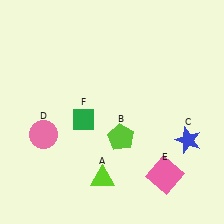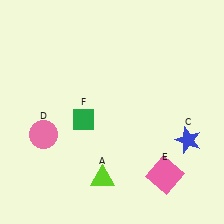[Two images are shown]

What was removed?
The lime pentagon (B) was removed in Image 2.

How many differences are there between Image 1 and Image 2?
There is 1 difference between the two images.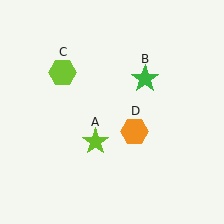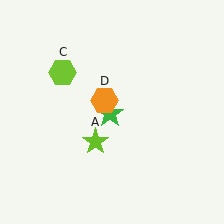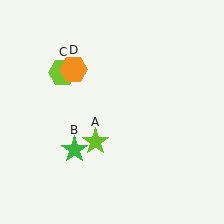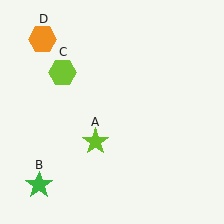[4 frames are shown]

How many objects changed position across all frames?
2 objects changed position: green star (object B), orange hexagon (object D).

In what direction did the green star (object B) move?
The green star (object B) moved down and to the left.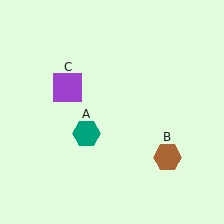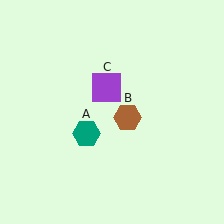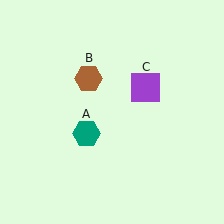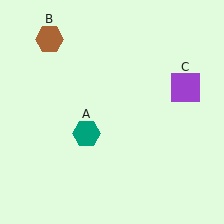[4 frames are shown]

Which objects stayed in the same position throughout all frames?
Teal hexagon (object A) remained stationary.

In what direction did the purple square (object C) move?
The purple square (object C) moved right.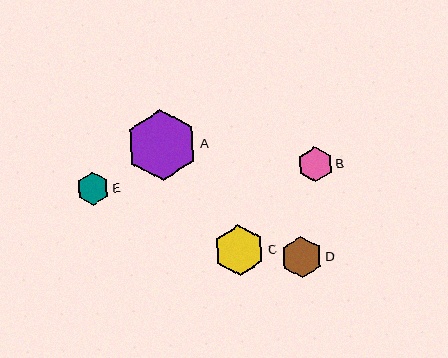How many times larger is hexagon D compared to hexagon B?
Hexagon D is approximately 1.2 times the size of hexagon B.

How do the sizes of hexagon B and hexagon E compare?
Hexagon B and hexagon E are approximately the same size.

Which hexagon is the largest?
Hexagon A is the largest with a size of approximately 72 pixels.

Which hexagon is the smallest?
Hexagon E is the smallest with a size of approximately 33 pixels.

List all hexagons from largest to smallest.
From largest to smallest: A, C, D, B, E.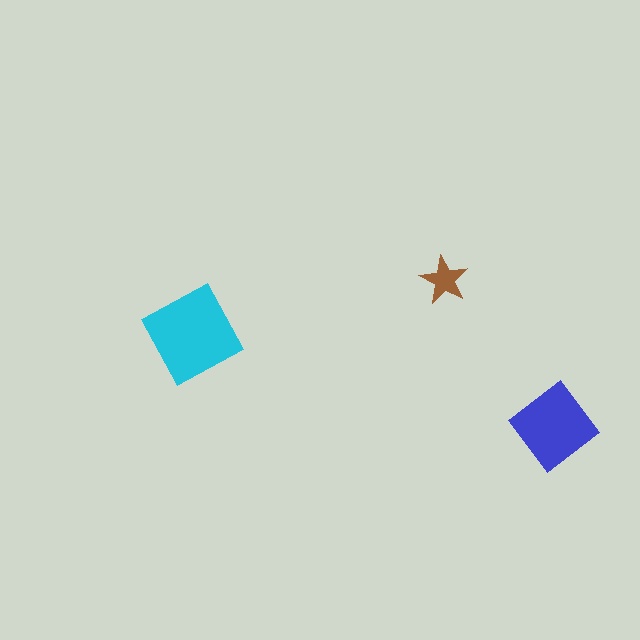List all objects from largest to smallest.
The cyan square, the blue diamond, the brown star.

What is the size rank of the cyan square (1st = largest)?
1st.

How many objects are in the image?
There are 3 objects in the image.